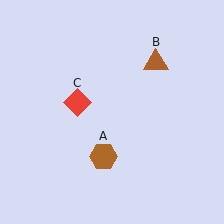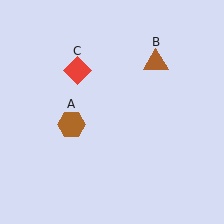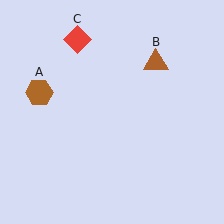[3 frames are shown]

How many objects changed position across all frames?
2 objects changed position: brown hexagon (object A), red diamond (object C).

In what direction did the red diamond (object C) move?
The red diamond (object C) moved up.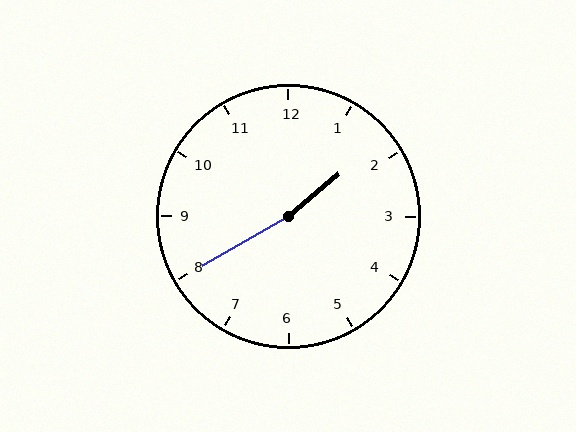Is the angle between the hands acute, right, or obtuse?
It is obtuse.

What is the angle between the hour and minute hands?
Approximately 170 degrees.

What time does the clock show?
1:40.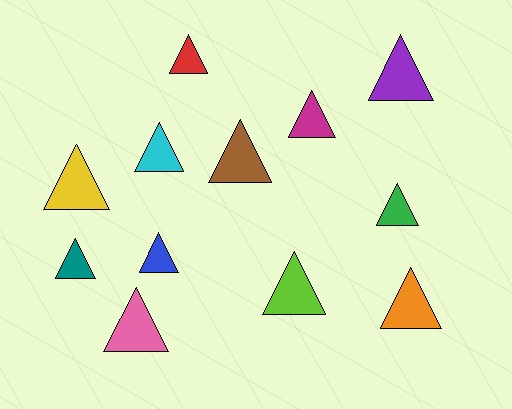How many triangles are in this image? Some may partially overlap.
There are 12 triangles.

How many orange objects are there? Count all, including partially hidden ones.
There is 1 orange object.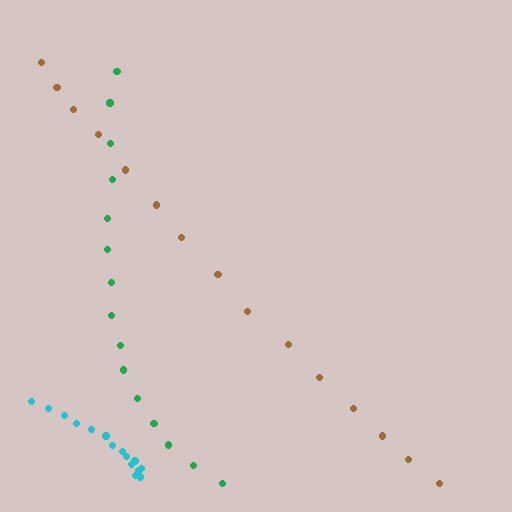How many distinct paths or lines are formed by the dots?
There are 3 distinct paths.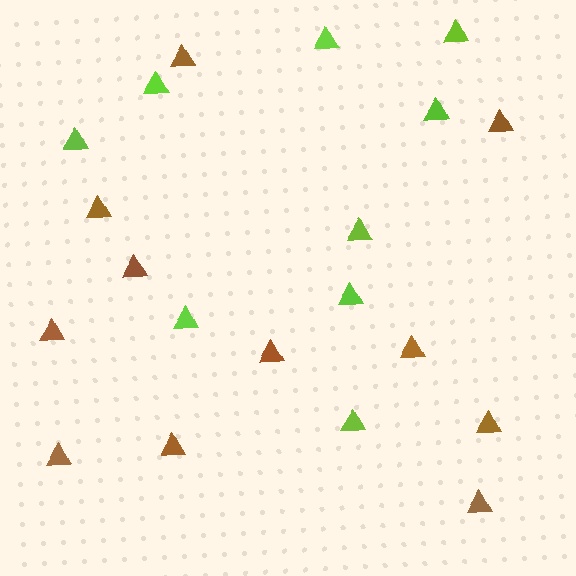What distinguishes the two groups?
There are 2 groups: one group of brown triangles (11) and one group of lime triangles (9).